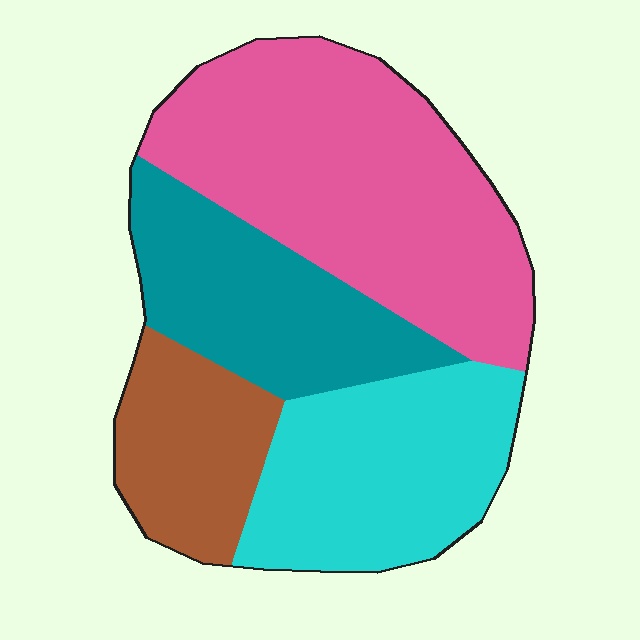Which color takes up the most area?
Pink, at roughly 40%.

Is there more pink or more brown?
Pink.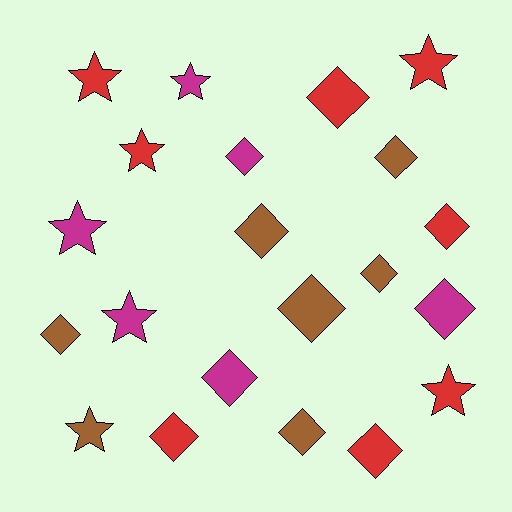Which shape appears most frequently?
Diamond, with 13 objects.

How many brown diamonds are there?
There are 6 brown diamonds.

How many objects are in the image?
There are 21 objects.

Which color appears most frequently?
Red, with 8 objects.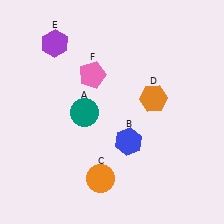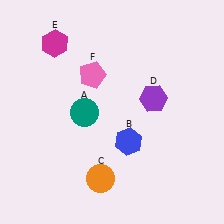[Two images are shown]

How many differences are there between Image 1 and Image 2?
There are 2 differences between the two images.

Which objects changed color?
D changed from orange to purple. E changed from purple to magenta.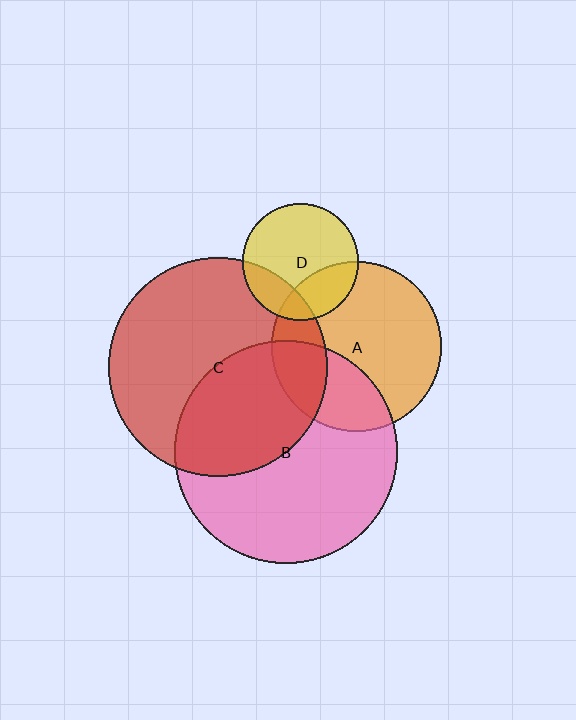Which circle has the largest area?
Circle B (pink).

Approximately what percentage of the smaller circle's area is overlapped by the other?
Approximately 20%.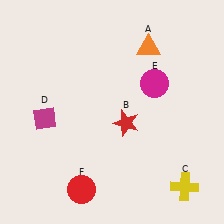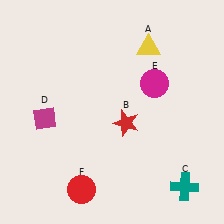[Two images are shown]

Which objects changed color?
A changed from orange to yellow. C changed from yellow to teal.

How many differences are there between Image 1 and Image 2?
There are 2 differences between the two images.